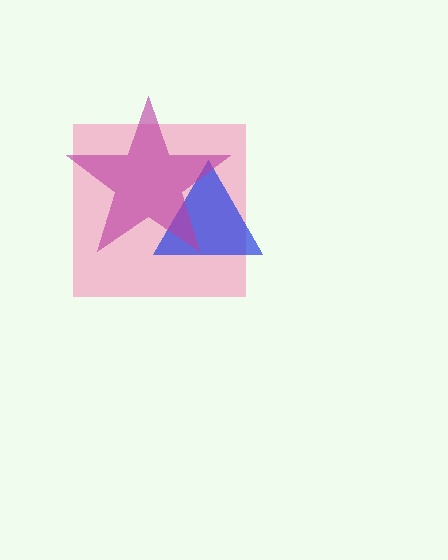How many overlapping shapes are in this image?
There are 3 overlapping shapes in the image.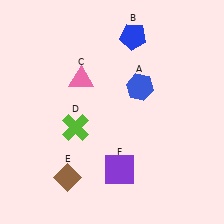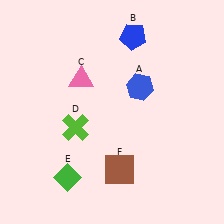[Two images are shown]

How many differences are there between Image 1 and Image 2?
There are 2 differences between the two images.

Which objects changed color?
E changed from brown to green. F changed from purple to brown.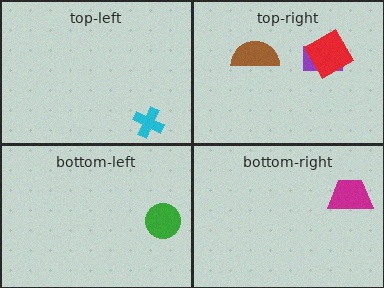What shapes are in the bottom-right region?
The magenta trapezoid.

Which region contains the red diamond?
The top-right region.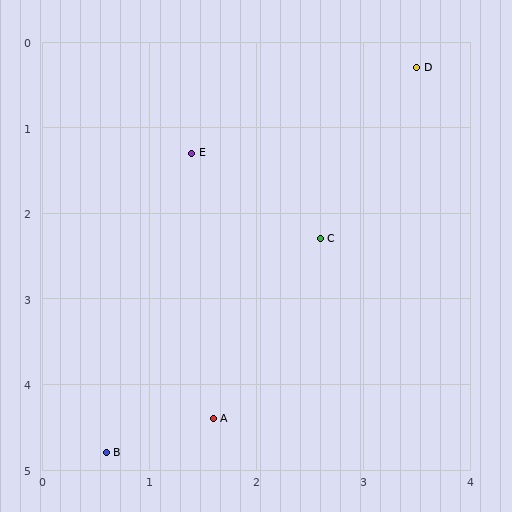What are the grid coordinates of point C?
Point C is at approximately (2.6, 2.3).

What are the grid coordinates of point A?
Point A is at approximately (1.6, 4.4).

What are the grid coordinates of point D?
Point D is at approximately (3.5, 0.3).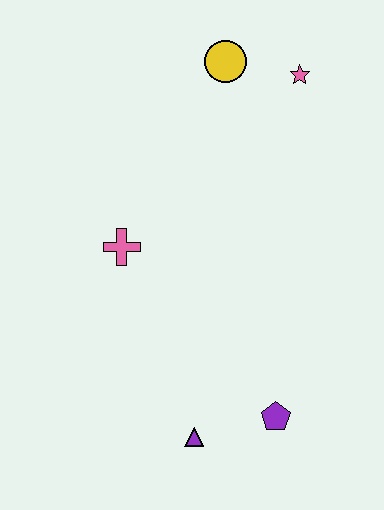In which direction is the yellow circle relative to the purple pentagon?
The yellow circle is above the purple pentagon.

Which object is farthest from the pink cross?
The pink star is farthest from the pink cross.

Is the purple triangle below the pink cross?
Yes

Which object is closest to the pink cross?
The purple triangle is closest to the pink cross.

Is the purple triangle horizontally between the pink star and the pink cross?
Yes